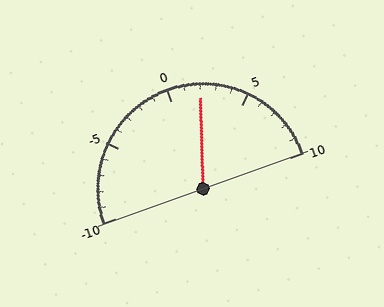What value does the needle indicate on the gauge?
The needle indicates approximately 2.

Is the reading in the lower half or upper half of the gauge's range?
The reading is in the upper half of the range (-10 to 10).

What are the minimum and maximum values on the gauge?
The gauge ranges from -10 to 10.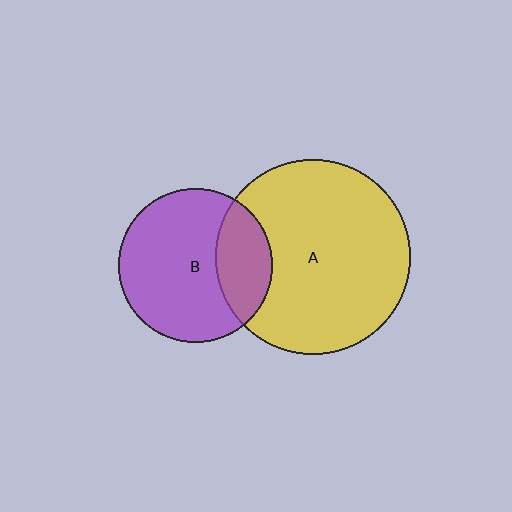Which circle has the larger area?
Circle A (yellow).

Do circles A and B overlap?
Yes.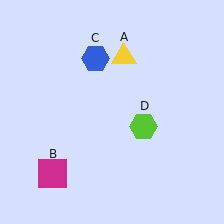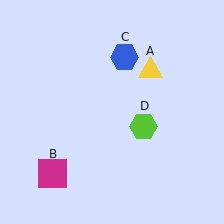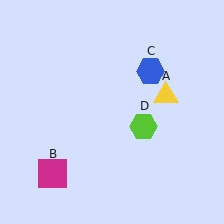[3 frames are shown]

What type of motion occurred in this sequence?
The yellow triangle (object A), blue hexagon (object C) rotated clockwise around the center of the scene.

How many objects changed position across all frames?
2 objects changed position: yellow triangle (object A), blue hexagon (object C).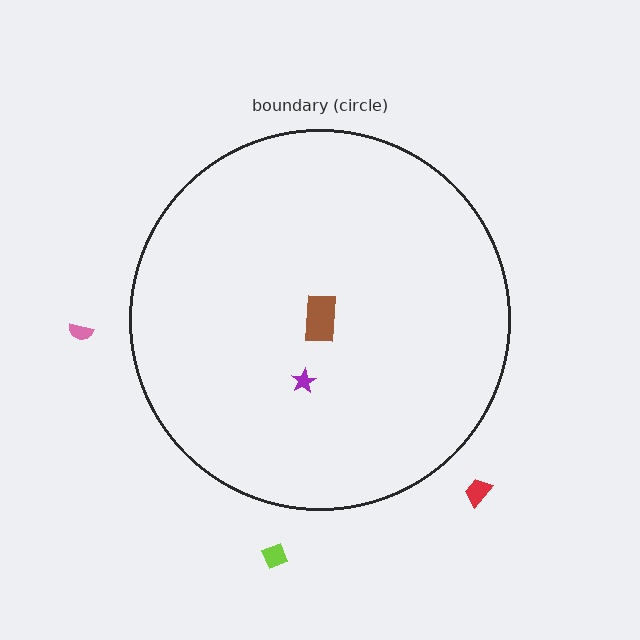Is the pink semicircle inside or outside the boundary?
Outside.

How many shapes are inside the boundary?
2 inside, 3 outside.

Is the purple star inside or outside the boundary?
Inside.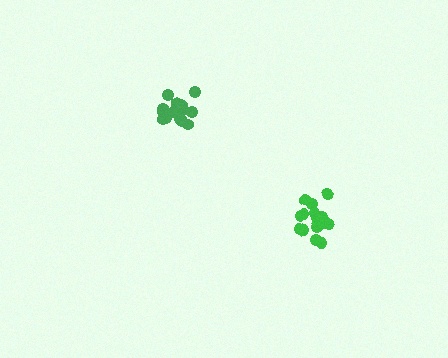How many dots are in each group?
Group 1: 18 dots, Group 2: 15 dots (33 total).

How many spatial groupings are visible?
There are 2 spatial groupings.